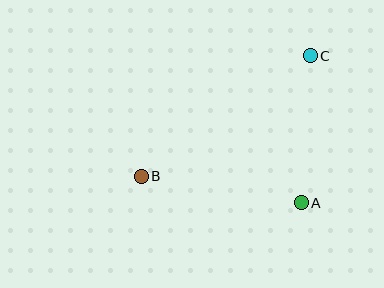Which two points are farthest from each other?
Points B and C are farthest from each other.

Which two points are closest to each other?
Points A and C are closest to each other.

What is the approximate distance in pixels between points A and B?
The distance between A and B is approximately 162 pixels.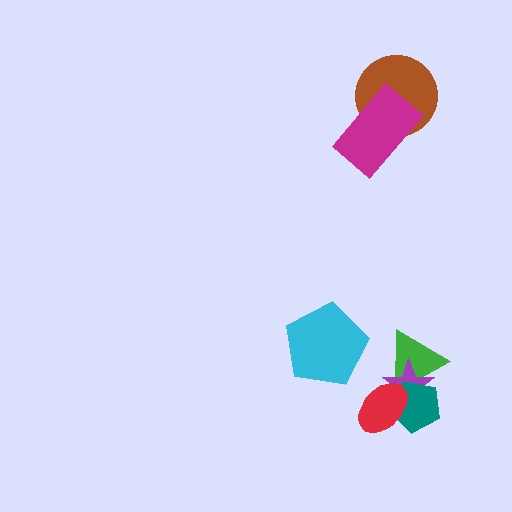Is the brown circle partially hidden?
Yes, it is partially covered by another shape.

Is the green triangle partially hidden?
Yes, it is partially covered by another shape.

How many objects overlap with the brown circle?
1 object overlaps with the brown circle.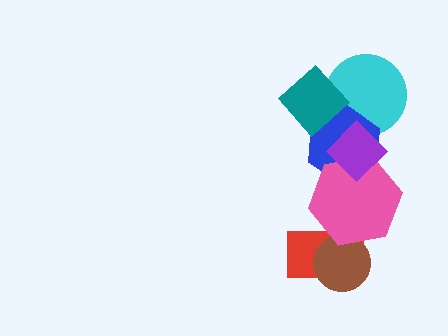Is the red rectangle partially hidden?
Yes, it is partially covered by another shape.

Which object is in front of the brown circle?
The pink hexagon is in front of the brown circle.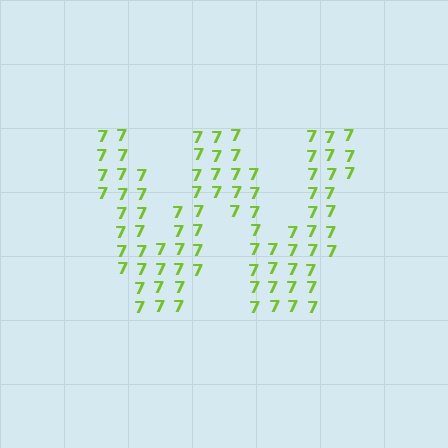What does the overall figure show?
The overall figure shows the letter W.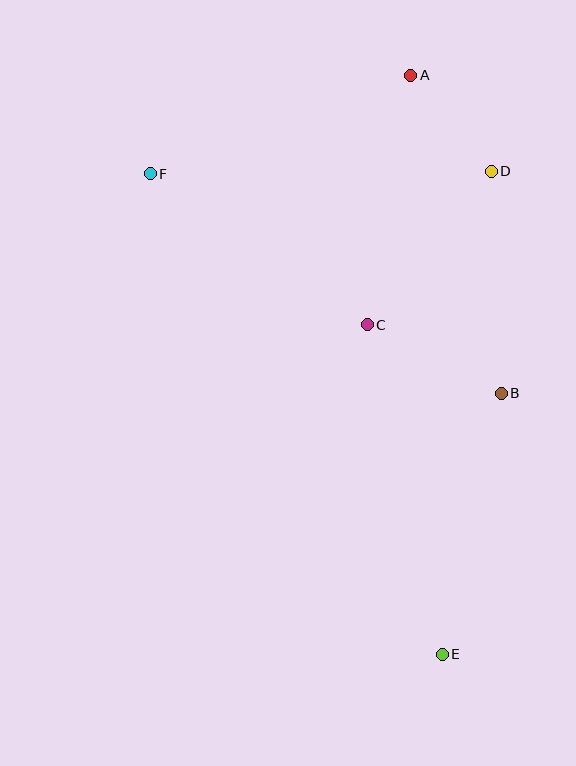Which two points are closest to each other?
Points A and D are closest to each other.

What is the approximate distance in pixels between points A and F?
The distance between A and F is approximately 279 pixels.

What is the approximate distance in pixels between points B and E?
The distance between B and E is approximately 268 pixels.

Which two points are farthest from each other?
Points A and E are farthest from each other.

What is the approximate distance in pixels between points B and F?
The distance between B and F is approximately 414 pixels.